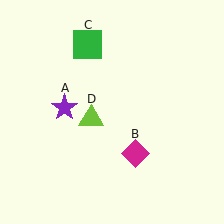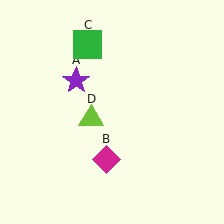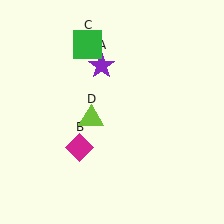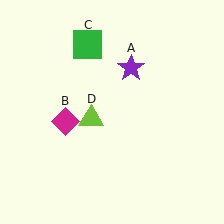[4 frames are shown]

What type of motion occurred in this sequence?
The purple star (object A), magenta diamond (object B) rotated clockwise around the center of the scene.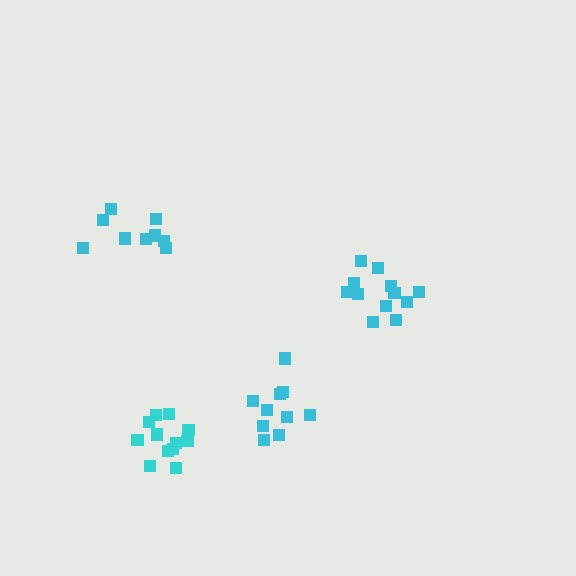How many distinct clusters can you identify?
There are 4 distinct clusters.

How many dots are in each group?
Group 1: 10 dots, Group 2: 12 dots, Group 3: 9 dots, Group 4: 12 dots (43 total).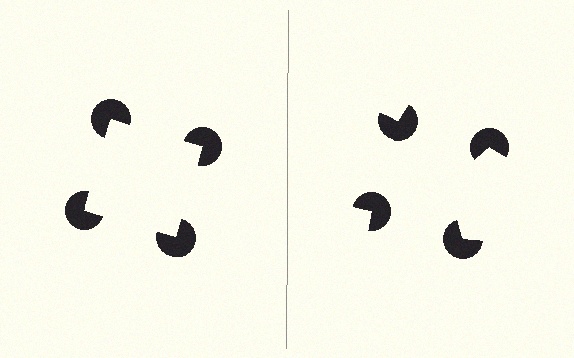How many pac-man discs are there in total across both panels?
8 — 4 on each side.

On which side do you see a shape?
An illusory square appears on the left side. On the right side the wedge cuts are rotated, so no coherent shape forms.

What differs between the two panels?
The pac-man discs are positioned identically on both sides; only the wedge orientations differ. On the left they align to a square; on the right they are misaligned.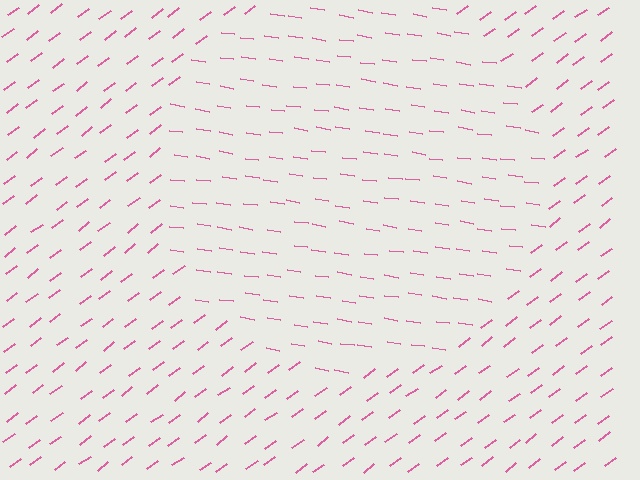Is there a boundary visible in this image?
Yes, there is a texture boundary formed by a change in line orientation.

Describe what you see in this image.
The image is filled with small pink line segments. A circle region in the image has lines oriented differently from the surrounding lines, creating a visible texture boundary.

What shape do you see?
I see a circle.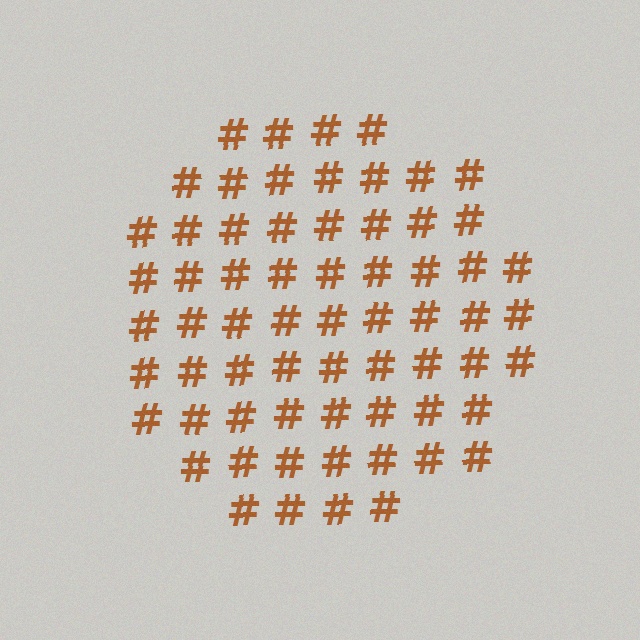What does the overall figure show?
The overall figure shows a circle.